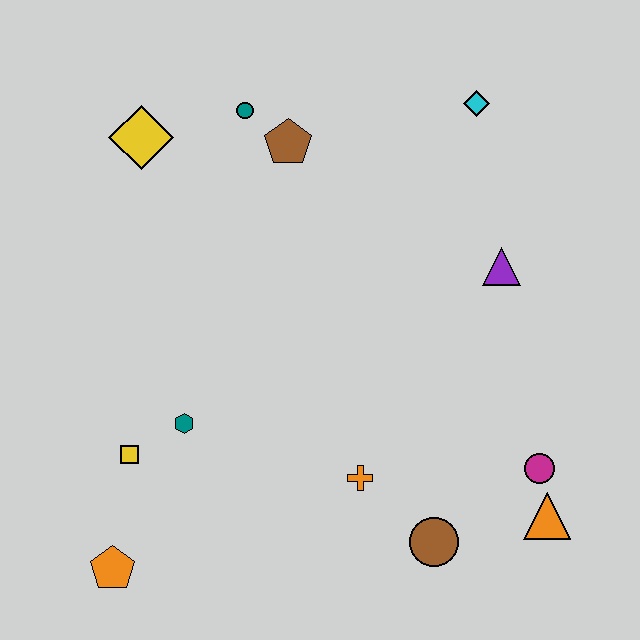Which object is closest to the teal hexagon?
The yellow square is closest to the teal hexagon.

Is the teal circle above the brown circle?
Yes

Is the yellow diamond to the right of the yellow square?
Yes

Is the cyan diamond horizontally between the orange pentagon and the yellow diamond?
No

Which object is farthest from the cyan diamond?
The orange pentagon is farthest from the cyan diamond.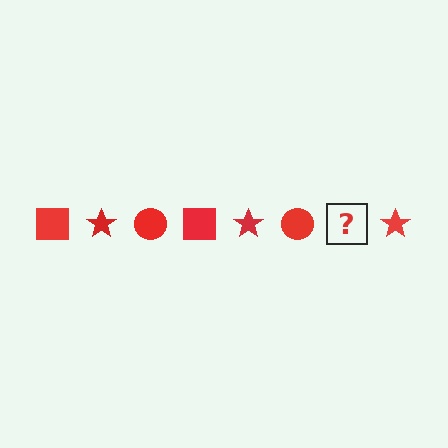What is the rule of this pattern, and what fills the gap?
The rule is that the pattern cycles through square, star, circle shapes in red. The gap should be filled with a red square.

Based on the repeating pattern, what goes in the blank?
The blank should be a red square.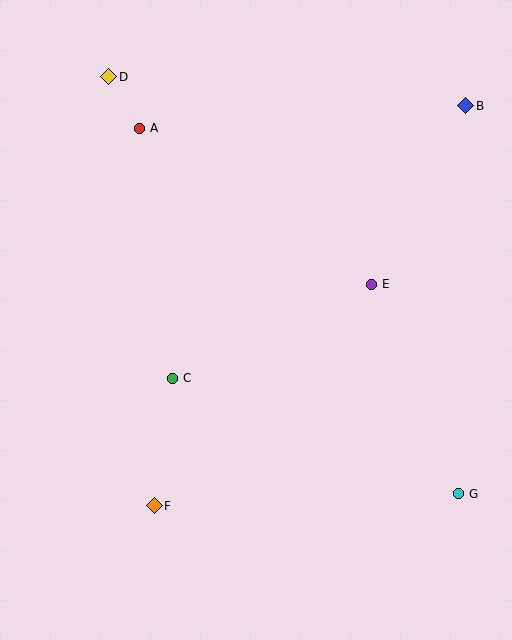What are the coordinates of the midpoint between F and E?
The midpoint between F and E is at (263, 395).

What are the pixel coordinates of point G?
Point G is at (459, 494).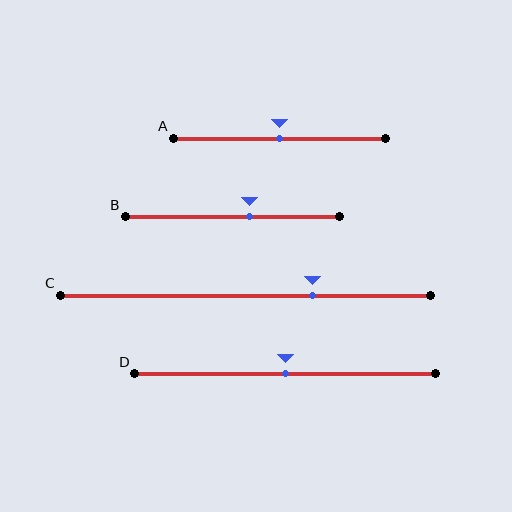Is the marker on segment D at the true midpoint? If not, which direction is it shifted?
Yes, the marker on segment D is at the true midpoint.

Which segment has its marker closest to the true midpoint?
Segment A has its marker closest to the true midpoint.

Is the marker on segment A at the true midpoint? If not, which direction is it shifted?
Yes, the marker on segment A is at the true midpoint.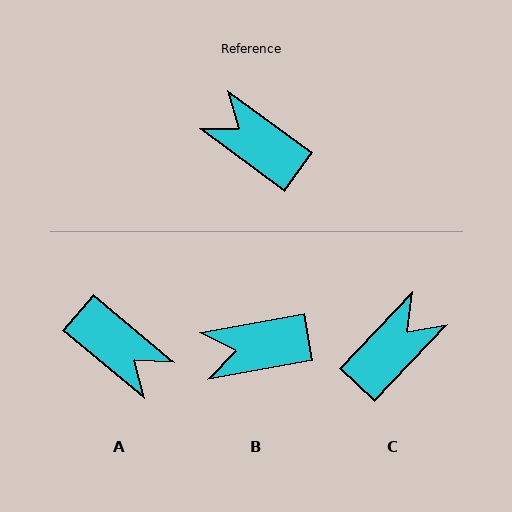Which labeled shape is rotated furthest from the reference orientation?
A, about 176 degrees away.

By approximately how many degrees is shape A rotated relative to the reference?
Approximately 176 degrees counter-clockwise.